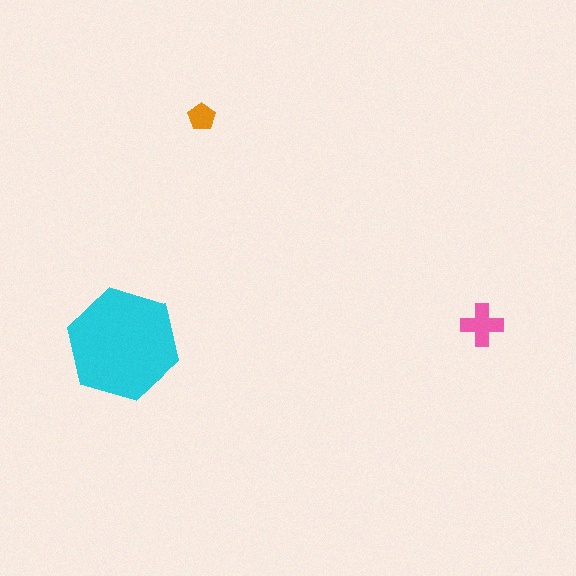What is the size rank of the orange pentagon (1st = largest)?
3rd.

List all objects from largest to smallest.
The cyan hexagon, the pink cross, the orange pentagon.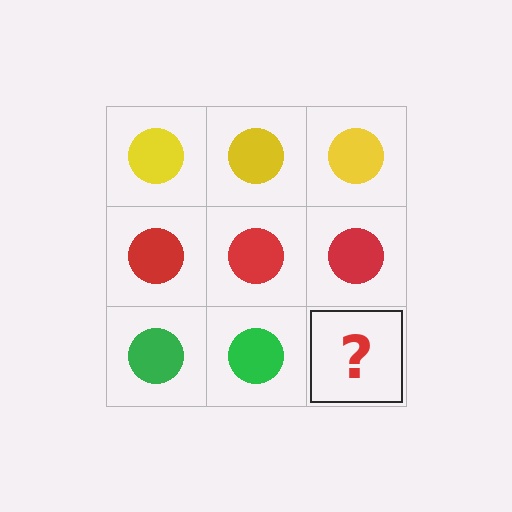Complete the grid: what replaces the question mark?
The question mark should be replaced with a green circle.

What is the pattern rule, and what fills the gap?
The rule is that each row has a consistent color. The gap should be filled with a green circle.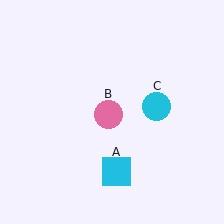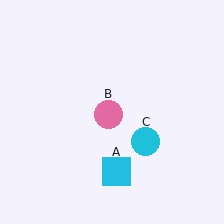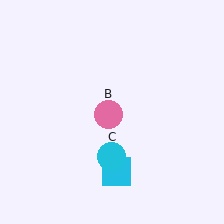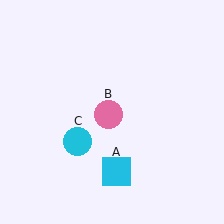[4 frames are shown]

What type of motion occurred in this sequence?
The cyan circle (object C) rotated clockwise around the center of the scene.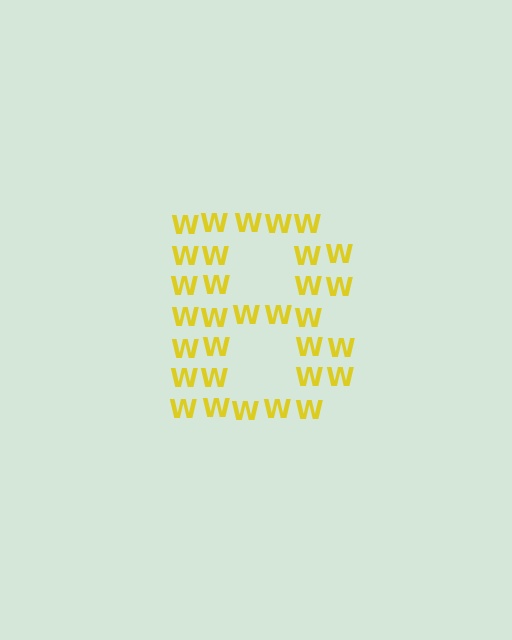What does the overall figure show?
The overall figure shows the letter B.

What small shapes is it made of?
It is made of small letter W's.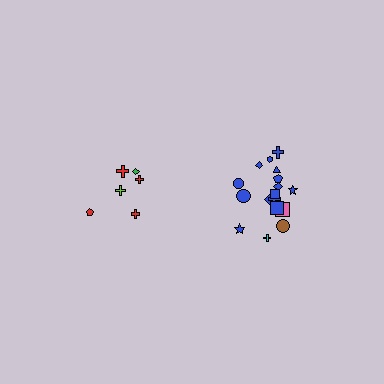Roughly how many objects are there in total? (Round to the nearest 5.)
Roughly 25 objects in total.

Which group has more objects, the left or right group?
The right group.